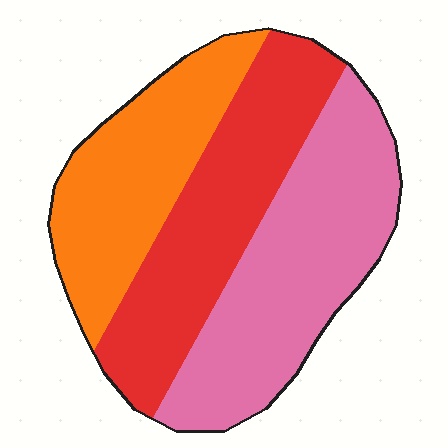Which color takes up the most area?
Pink, at roughly 40%.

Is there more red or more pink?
Pink.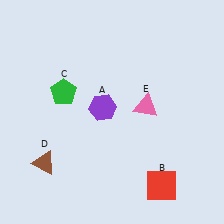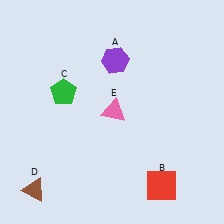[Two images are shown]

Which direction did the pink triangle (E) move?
The pink triangle (E) moved left.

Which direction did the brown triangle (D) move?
The brown triangle (D) moved down.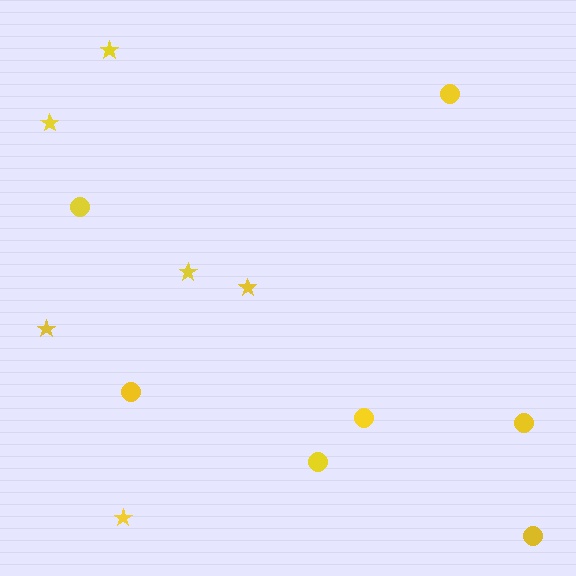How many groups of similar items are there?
There are 2 groups: one group of stars (6) and one group of circles (7).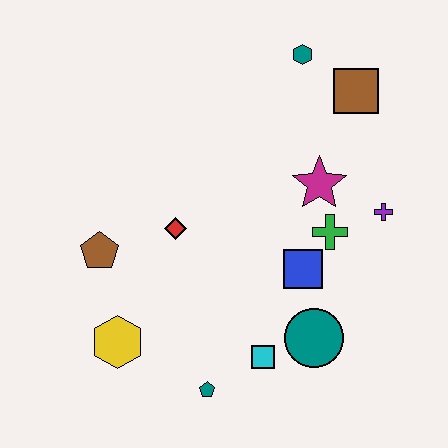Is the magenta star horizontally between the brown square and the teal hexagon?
Yes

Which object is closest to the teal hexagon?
The brown square is closest to the teal hexagon.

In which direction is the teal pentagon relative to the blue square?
The teal pentagon is below the blue square.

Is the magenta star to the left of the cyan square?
No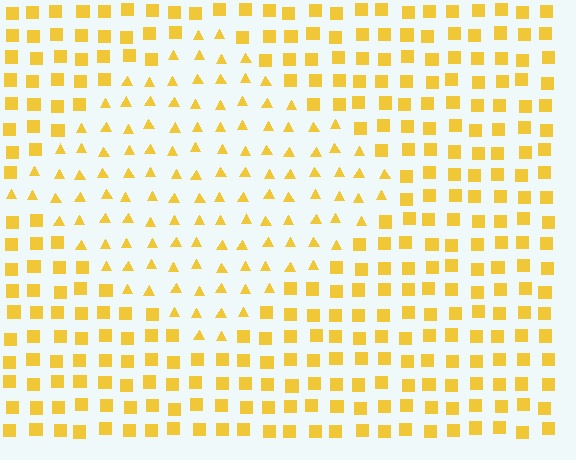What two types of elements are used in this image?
The image uses triangles inside the diamond region and squares outside it.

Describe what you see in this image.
The image is filled with small yellow elements arranged in a uniform grid. A diamond-shaped region contains triangles, while the surrounding area contains squares. The boundary is defined purely by the change in element shape.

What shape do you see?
I see a diamond.